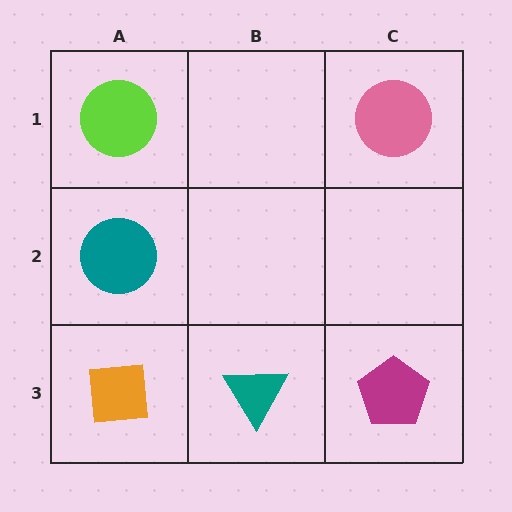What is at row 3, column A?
An orange square.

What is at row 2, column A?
A teal circle.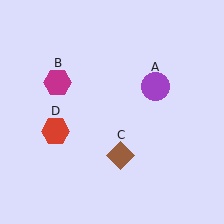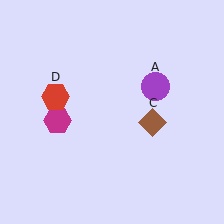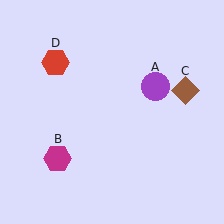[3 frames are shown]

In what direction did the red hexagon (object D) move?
The red hexagon (object D) moved up.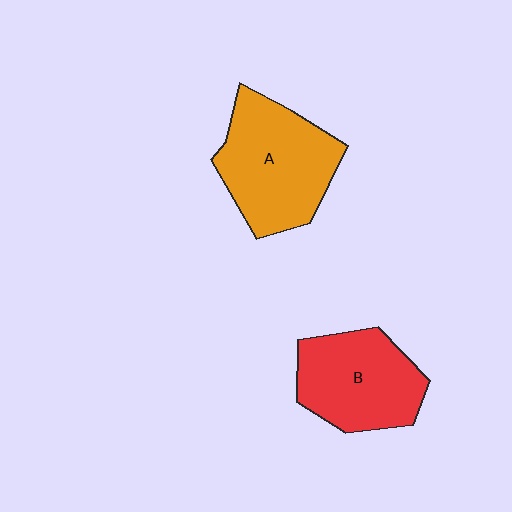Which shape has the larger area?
Shape A (orange).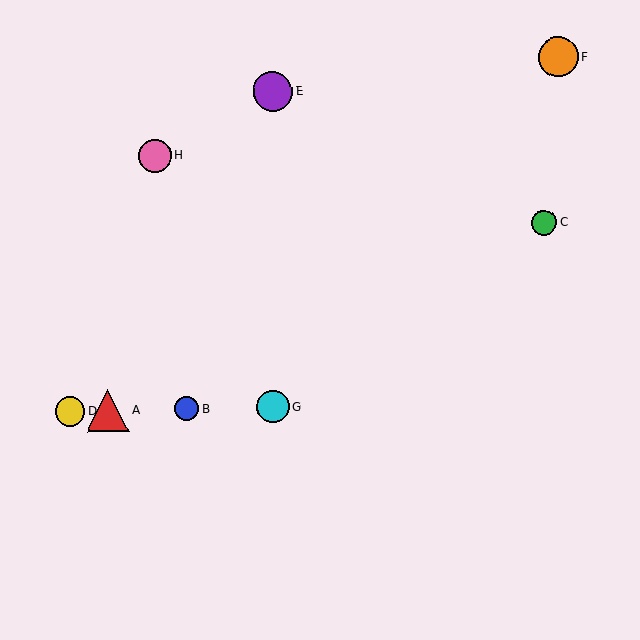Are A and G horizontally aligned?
Yes, both are at y≈411.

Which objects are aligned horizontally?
Objects A, B, D, G are aligned horizontally.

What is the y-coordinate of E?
Object E is at y≈92.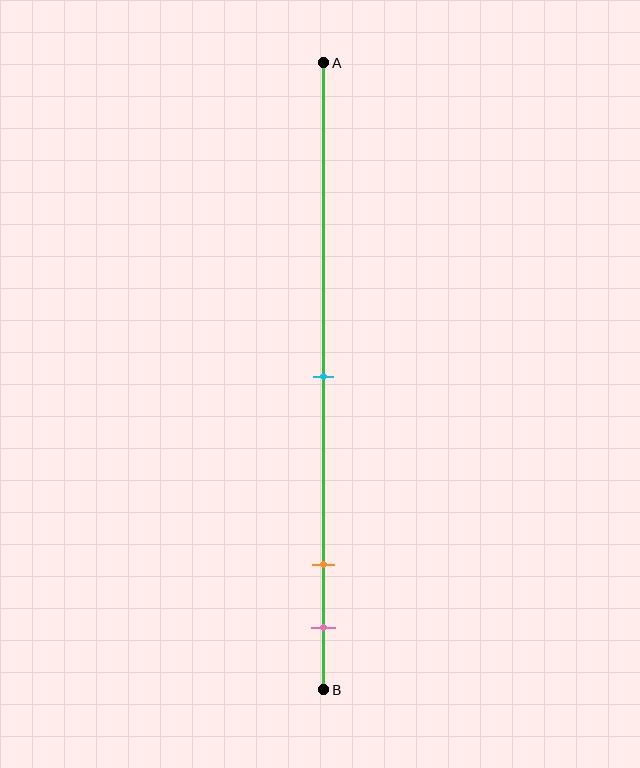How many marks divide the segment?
There are 3 marks dividing the segment.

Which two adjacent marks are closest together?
The orange and pink marks are the closest adjacent pair.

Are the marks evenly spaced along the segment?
No, the marks are not evenly spaced.